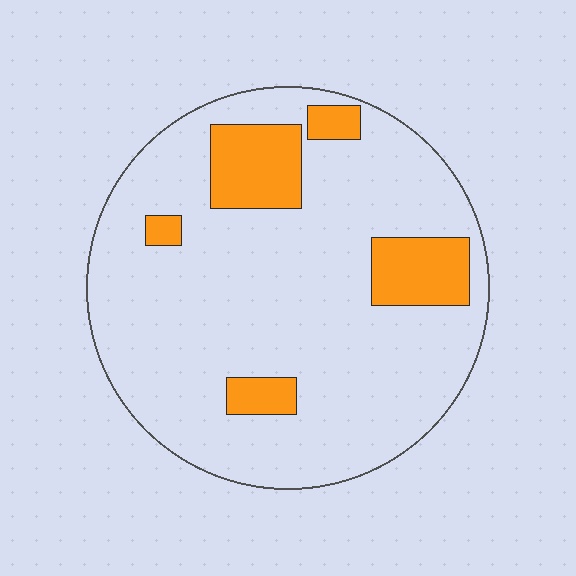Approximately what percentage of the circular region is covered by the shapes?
Approximately 15%.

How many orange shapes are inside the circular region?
5.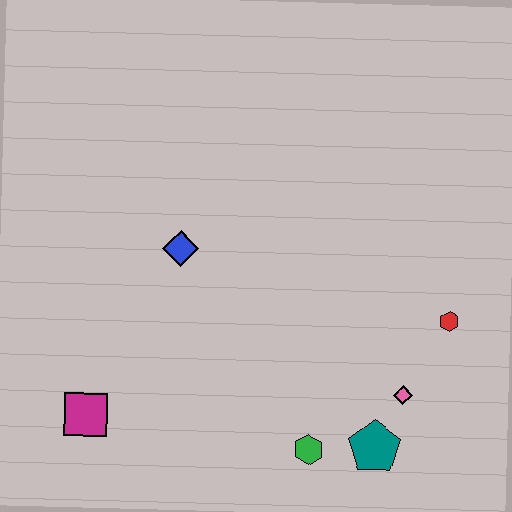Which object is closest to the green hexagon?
The teal pentagon is closest to the green hexagon.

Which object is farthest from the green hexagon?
The blue diamond is farthest from the green hexagon.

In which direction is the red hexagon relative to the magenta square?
The red hexagon is to the right of the magenta square.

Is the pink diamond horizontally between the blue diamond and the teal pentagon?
No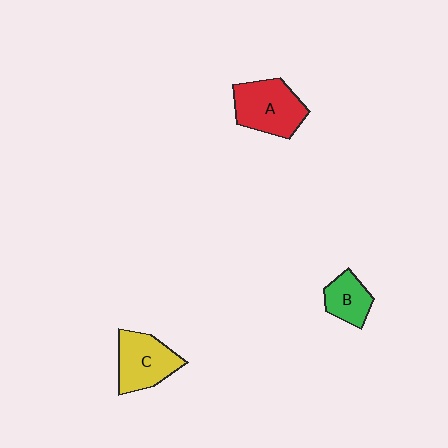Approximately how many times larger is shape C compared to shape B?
Approximately 1.5 times.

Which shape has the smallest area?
Shape B (green).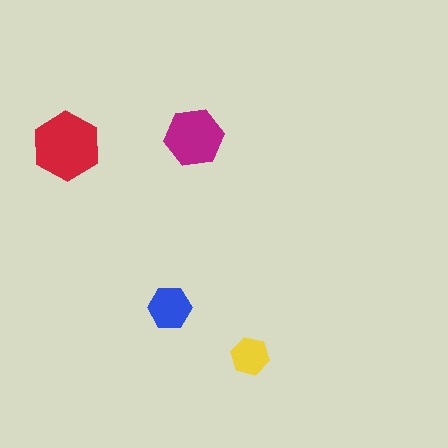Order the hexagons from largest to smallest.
the red one, the magenta one, the blue one, the yellow one.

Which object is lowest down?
The yellow hexagon is bottommost.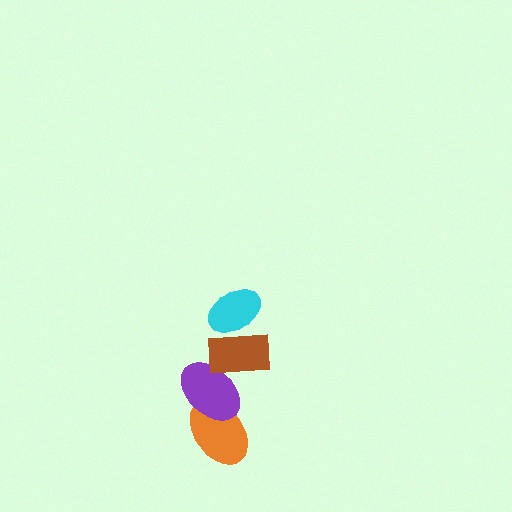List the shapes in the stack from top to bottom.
From top to bottom: the cyan ellipse, the brown rectangle, the purple ellipse, the orange ellipse.